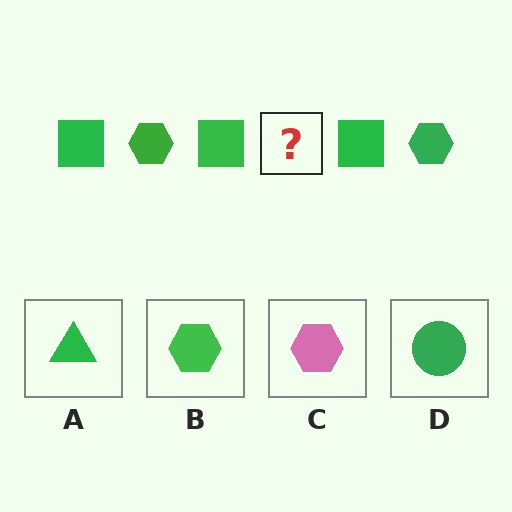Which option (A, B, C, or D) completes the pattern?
B.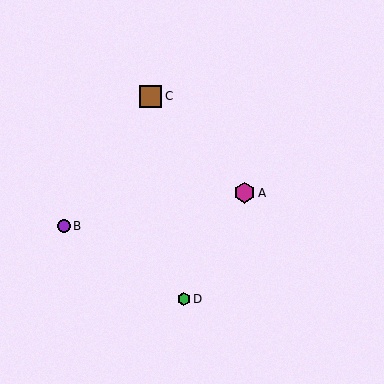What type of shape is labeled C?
Shape C is a brown square.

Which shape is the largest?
The brown square (labeled C) is the largest.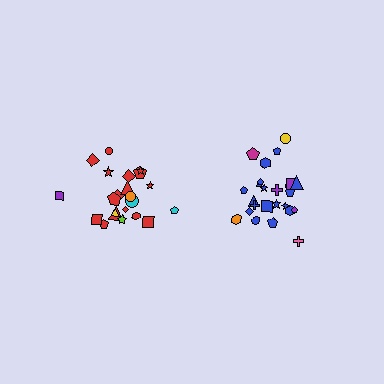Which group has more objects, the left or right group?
The right group.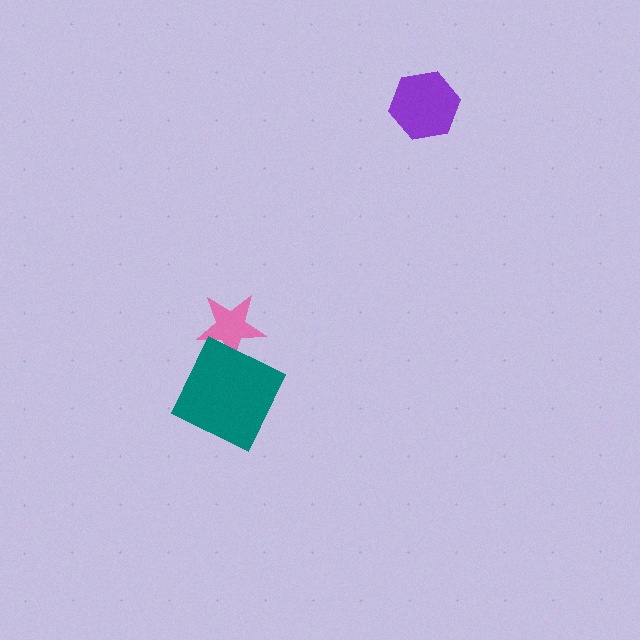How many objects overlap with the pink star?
1 object overlaps with the pink star.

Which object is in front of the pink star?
The teal square is in front of the pink star.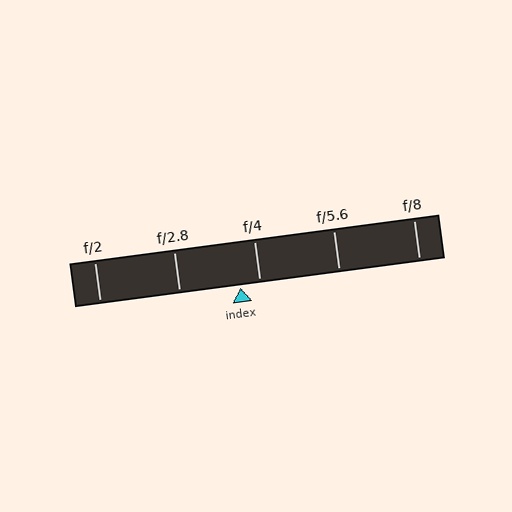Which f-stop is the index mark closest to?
The index mark is closest to f/4.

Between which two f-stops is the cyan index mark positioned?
The index mark is between f/2.8 and f/4.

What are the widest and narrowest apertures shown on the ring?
The widest aperture shown is f/2 and the narrowest is f/8.